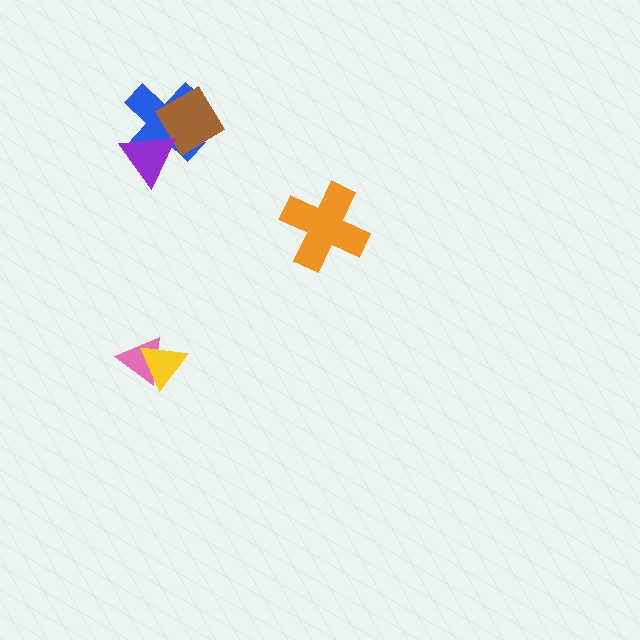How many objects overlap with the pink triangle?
1 object overlaps with the pink triangle.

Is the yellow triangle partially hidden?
No, no other shape covers it.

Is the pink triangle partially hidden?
Yes, it is partially covered by another shape.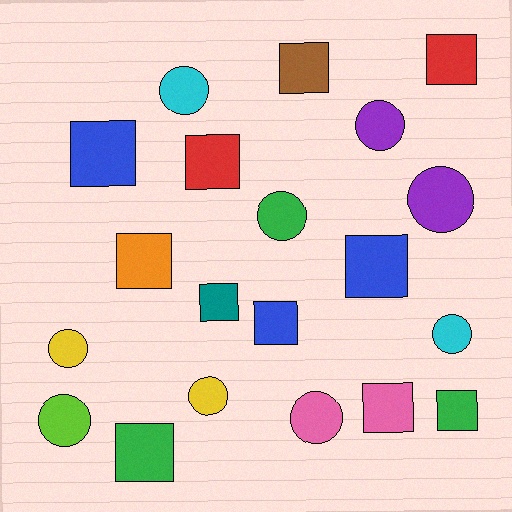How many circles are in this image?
There are 9 circles.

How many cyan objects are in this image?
There are 2 cyan objects.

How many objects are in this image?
There are 20 objects.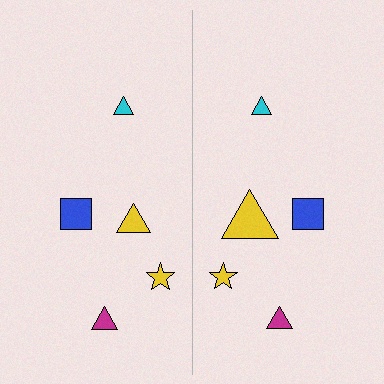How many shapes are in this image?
There are 10 shapes in this image.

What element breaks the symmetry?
The yellow triangle on the right side has a different size than its mirror counterpart.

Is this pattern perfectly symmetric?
No, the pattern is not perfectly symmetric. The yellow triangle on the right side has a different size than its mirror counterpart.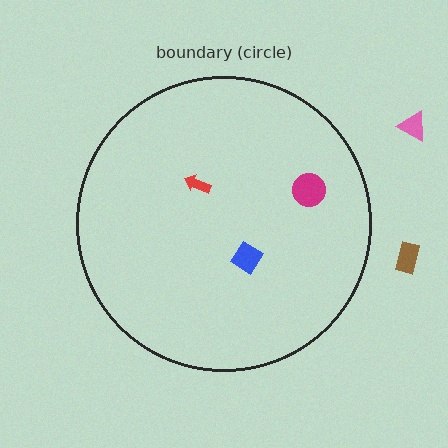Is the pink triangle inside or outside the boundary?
Outside.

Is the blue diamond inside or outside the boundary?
Inside.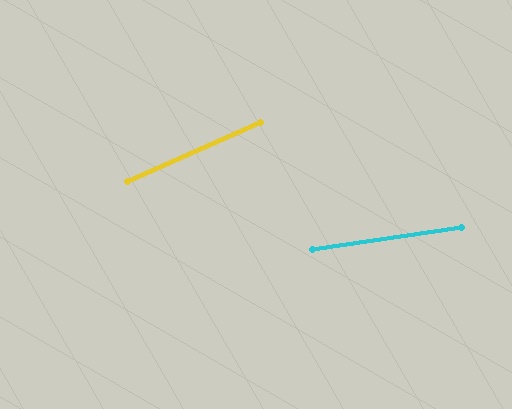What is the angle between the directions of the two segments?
Approximately 15 degrees.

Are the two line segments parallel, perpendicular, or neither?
Neither parallel nor perpendicular — they differ by about 15°.